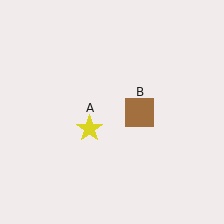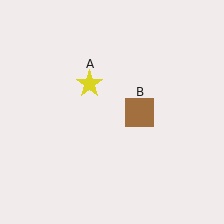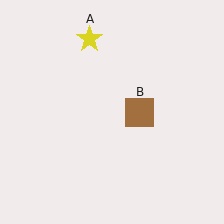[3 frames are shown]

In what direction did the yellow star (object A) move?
The yellow star (object A) moved up.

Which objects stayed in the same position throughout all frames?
Brown square (object B) remained stationary.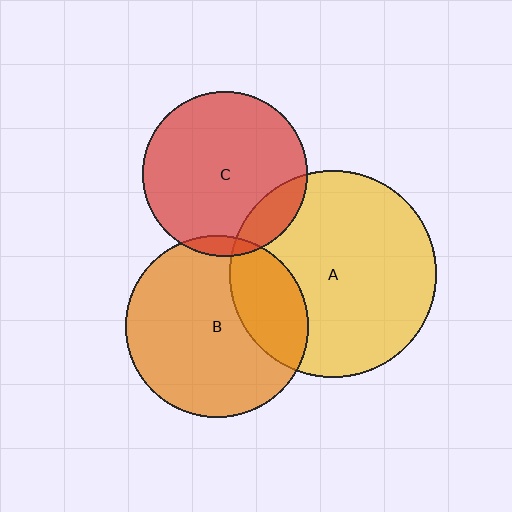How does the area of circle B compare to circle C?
Approximately 1.2 times.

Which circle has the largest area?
Circle A (yellow).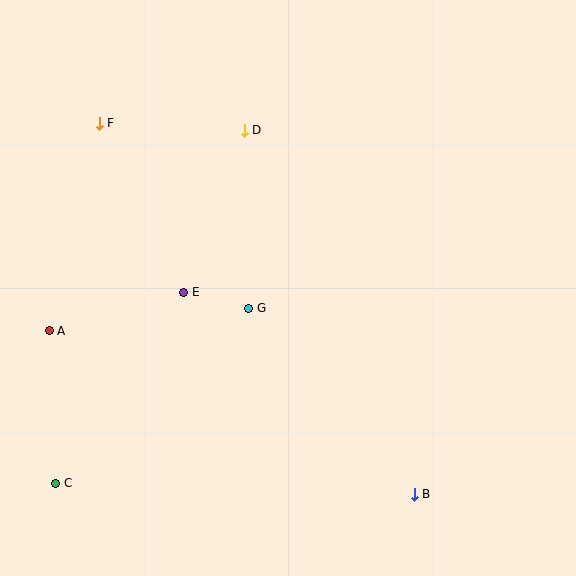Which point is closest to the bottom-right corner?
Point B is closest to the bottom-right corner.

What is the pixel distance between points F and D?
The distance between F and D is 145 pixels.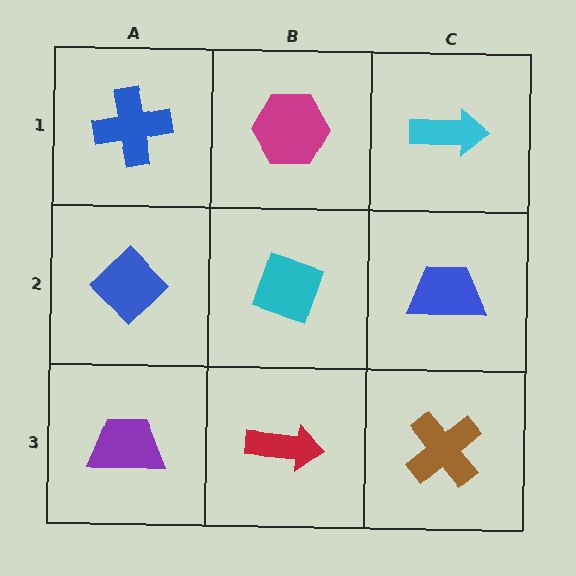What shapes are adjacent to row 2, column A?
A blue cross (row 1, column A), a purple trapezoid (row 3, column A), a cyan diamond (row 2, column B).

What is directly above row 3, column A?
A blue diamond.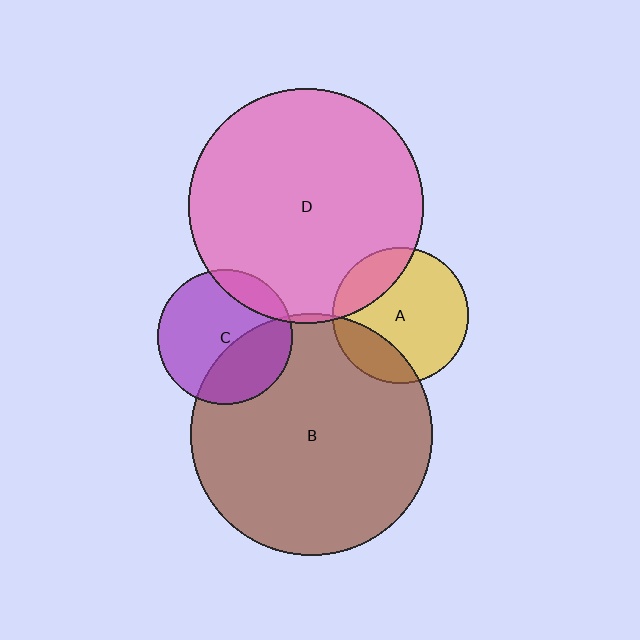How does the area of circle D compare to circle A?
Approximately 3.0 times.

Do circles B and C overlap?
Yes.